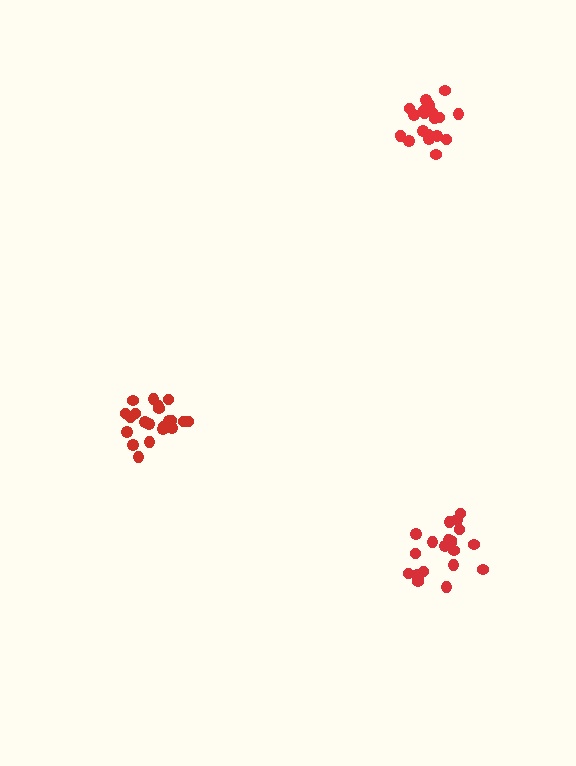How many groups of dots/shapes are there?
There are 3 groups.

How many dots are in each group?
Group 1: 21 dots, Group 2: 21 dots, Group 3: 21 dots (63 total).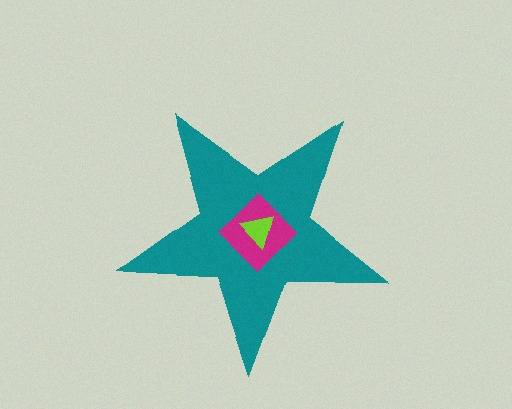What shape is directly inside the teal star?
The magenta diamond.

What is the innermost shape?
The lime triangle.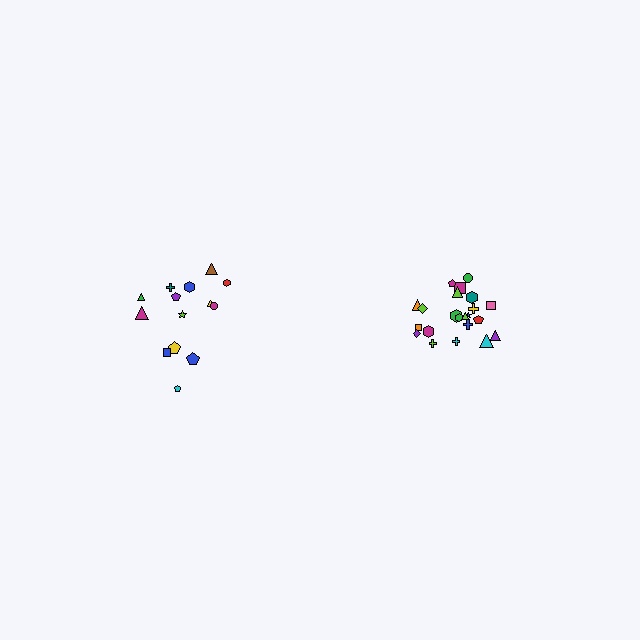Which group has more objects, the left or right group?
The right group.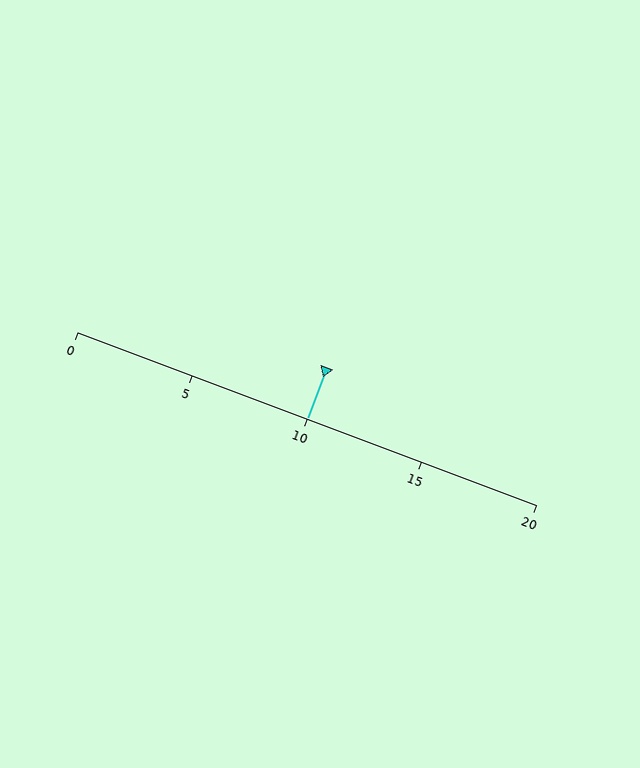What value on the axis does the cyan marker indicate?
The marker indicates approximately 10.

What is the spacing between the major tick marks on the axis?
The major ticks are spaced 5 apart.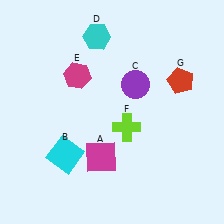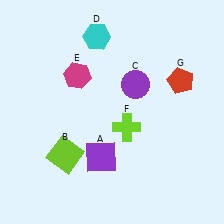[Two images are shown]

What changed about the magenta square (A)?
In Image 1, A is magenta. In Image 2, it changed to purple.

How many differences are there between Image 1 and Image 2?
There are 2 differences between the two images.